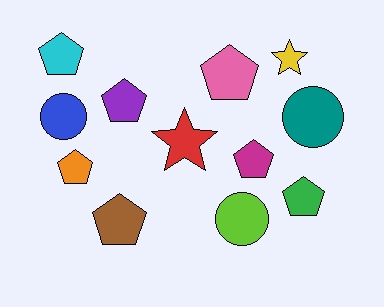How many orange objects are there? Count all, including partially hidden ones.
There is 1 orange object.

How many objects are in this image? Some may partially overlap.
There are 12 objects.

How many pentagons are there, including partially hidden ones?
There are 7 pentagons.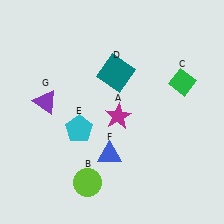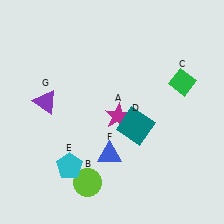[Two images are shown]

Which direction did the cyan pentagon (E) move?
The cyan pentagon (E) moved down.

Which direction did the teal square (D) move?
The teal square (D) moved down.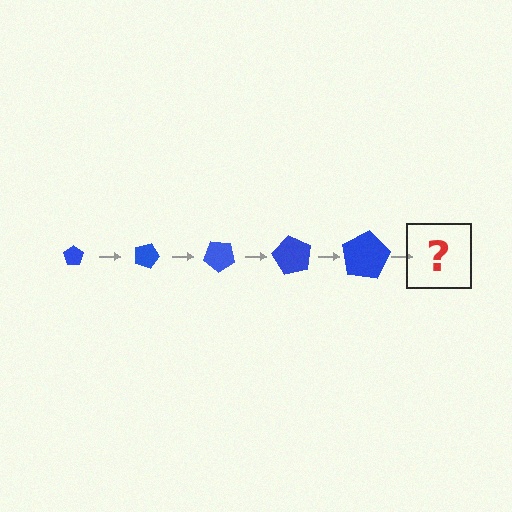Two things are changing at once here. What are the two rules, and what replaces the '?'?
The two rules are that the pentagon grows larger each step and it rotates 20 degrees each step. The '?' should be a pentagon, larger than the previous one and rotated 100 degrees from the start.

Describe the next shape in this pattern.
It should be a pentagon, larger than the previous one and rotated 100 degrees from the start.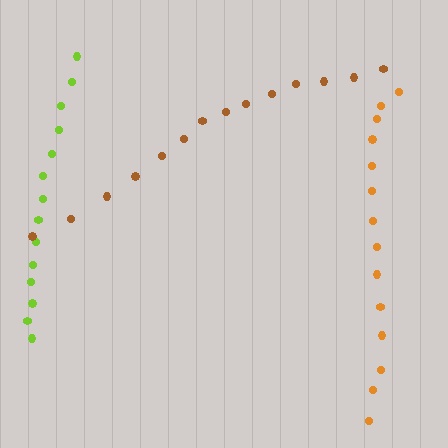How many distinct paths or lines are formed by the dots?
There are 3 distinct paths.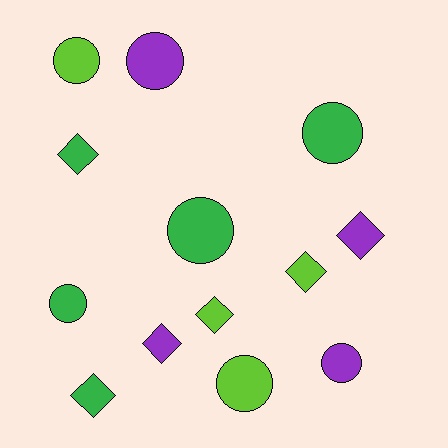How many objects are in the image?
There are 13 objects.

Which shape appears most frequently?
Circle, with 7 objects.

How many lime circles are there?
There are 2 lime circles.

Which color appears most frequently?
Green, with 5 objects.